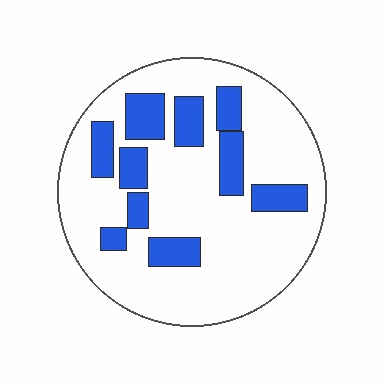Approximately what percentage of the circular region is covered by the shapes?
Approximately 25%.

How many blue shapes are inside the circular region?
10.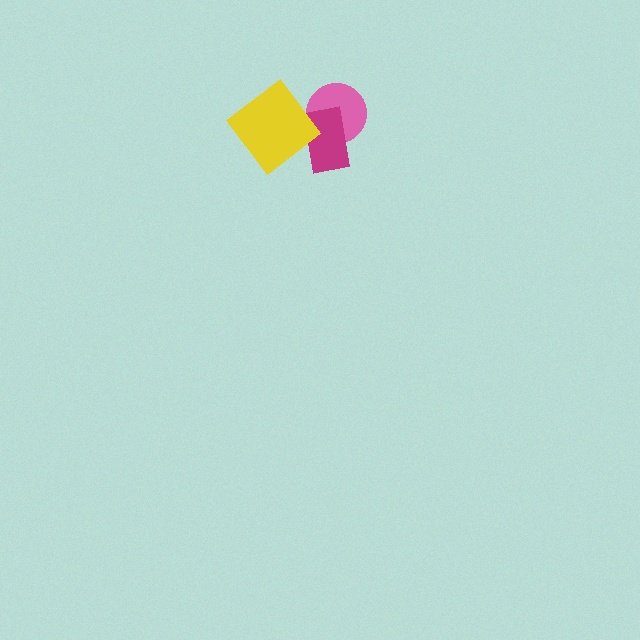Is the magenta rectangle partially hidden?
Yes, it is partially covered by another shape.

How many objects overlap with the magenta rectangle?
2 objects overlap with the magenta rectangle.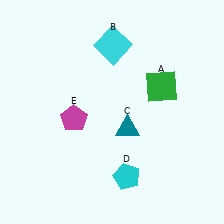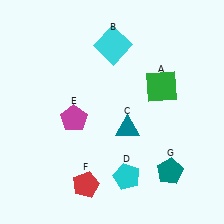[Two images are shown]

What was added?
A red pentagon (F), a teal pentagon (G) were added in Image 2.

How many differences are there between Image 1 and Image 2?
There are 2 differences between the two images.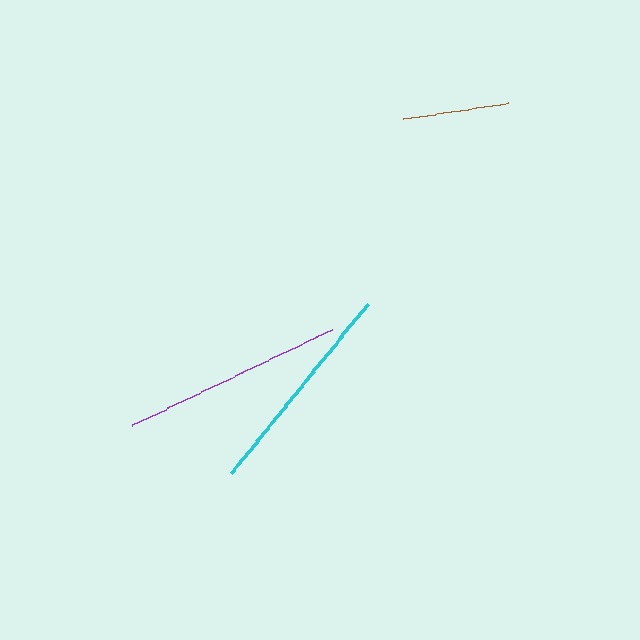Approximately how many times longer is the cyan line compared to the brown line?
The cyan line is approximately 2.0 times the length of the brown line.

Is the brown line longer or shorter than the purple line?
The purple line is longer than the brown line.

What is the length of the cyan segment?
The cyan segment is approximately 217 pixels long.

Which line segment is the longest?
The purple line is the longest at approximately 223 pixels.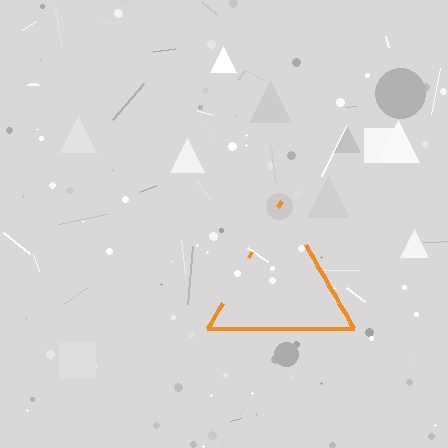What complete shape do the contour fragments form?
The contour fragments form a triangle.